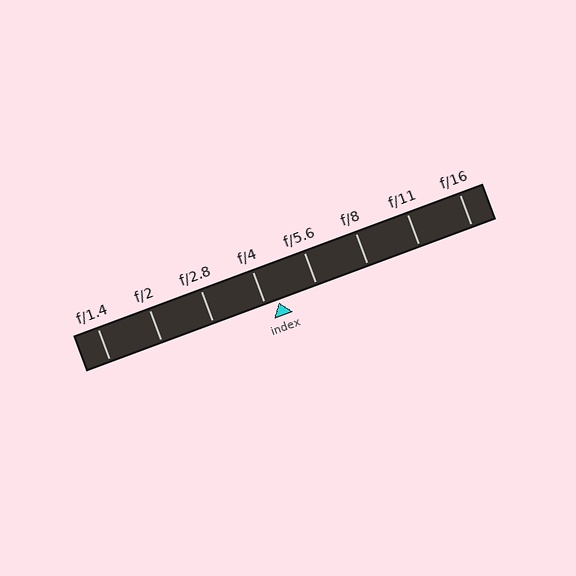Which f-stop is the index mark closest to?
The index mark is closest to f/4.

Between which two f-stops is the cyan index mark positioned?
The index mark is between f/4 and f/5.6.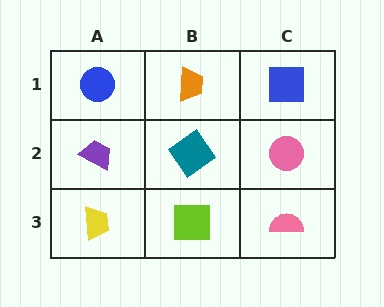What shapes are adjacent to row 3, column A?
A purple trapezoid (row 2, column A), a lime square (row 3, column B).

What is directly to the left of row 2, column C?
A teal diamond.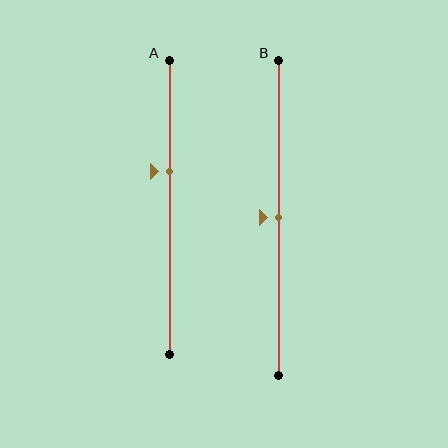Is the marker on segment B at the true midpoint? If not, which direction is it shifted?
Yes, the marker on segment B is at the true midpoint.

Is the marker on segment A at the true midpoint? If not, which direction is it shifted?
No, the marker on segment A is shifted upward by about 12% of the segment length.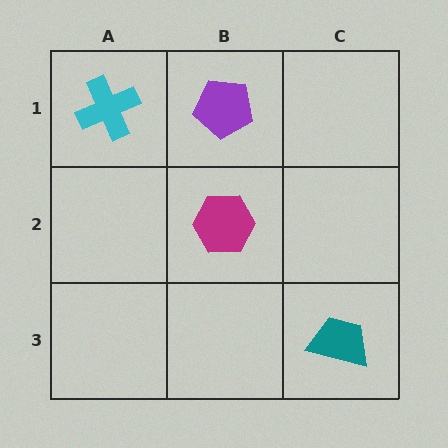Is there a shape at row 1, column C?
No, that cell is empty.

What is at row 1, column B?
A purple pentagon.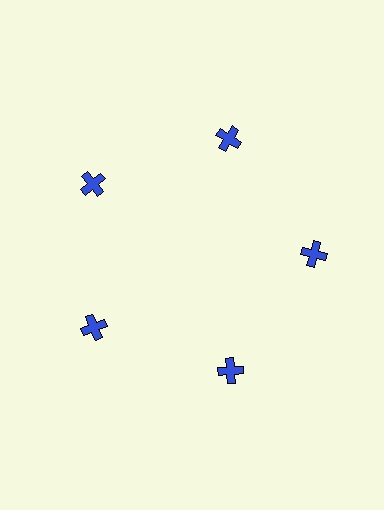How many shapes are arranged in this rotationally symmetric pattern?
There are 5 shapes, arranged in 5 groups of 1.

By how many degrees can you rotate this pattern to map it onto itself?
The pattern maps onto itself every 72 degrees of rotation.